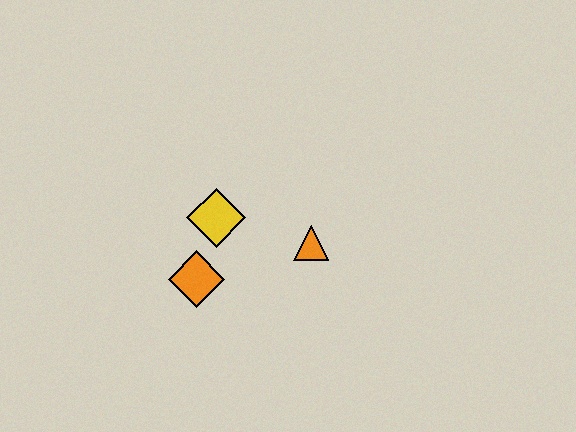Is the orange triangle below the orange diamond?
No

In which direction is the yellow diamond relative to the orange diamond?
The yellow diamond is above the orange diamond.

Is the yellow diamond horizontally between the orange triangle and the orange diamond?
Yes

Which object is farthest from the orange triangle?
The orange diamond is farthest from the orange triangle.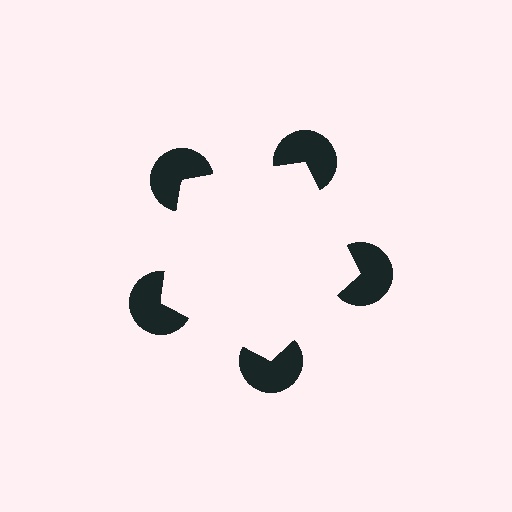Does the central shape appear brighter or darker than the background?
It typically appears slightly brighter than the background, even though no actual brightness change is drawn.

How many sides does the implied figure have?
5 sides.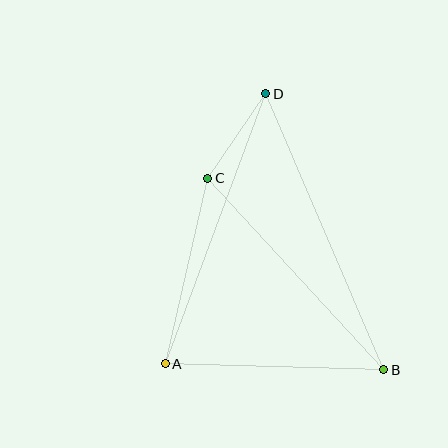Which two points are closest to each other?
Points C and D are closest to each other.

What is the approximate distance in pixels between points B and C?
The distance between B and C is approximately 260 pixels.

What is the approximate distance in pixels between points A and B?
The distance between A and B is approximately 219 pixels.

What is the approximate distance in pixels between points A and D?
The distance between A and D is approximately 288 pixels.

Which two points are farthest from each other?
Points B and D are farthest from each other.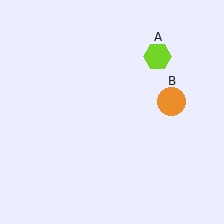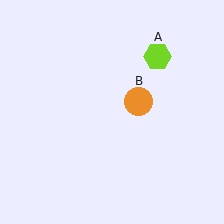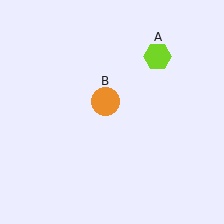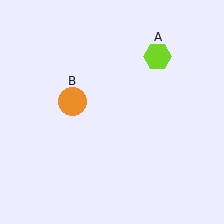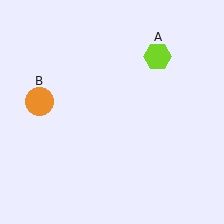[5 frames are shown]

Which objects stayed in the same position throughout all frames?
Lime hexagon (object A) remained stationary.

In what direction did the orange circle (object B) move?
The orange circle (object B) moved left.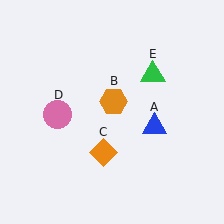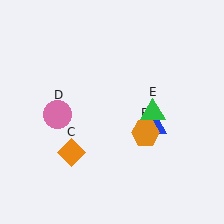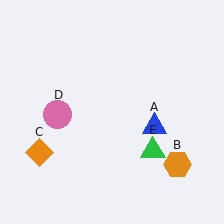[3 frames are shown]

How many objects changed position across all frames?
3 objects changed position: orange hexagon (object B), orange diamond (object C), green triangle (object E).